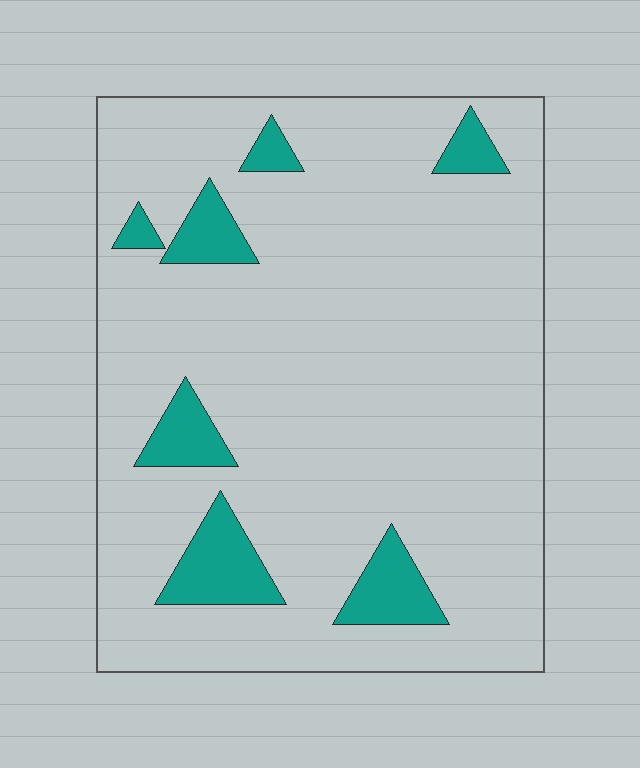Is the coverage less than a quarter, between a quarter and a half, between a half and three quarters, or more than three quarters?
Less than a quarter.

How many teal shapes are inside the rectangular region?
7.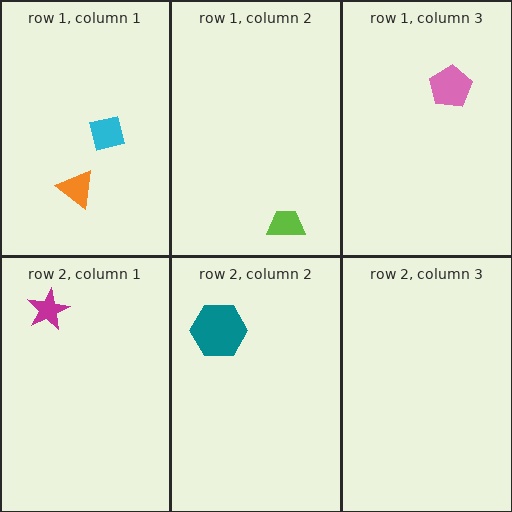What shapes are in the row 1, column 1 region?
The orange triangle, the cyan square.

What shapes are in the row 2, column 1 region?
The magenta star.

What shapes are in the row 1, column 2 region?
The lime trapezoid.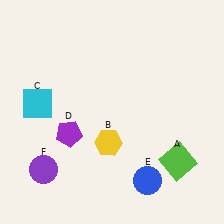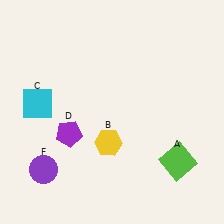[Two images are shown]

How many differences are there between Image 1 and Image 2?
There is 1 difference between the two images.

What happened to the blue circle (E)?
The blue circle (E) was removed in Image 2. It was in the bottom-right area of Image 1.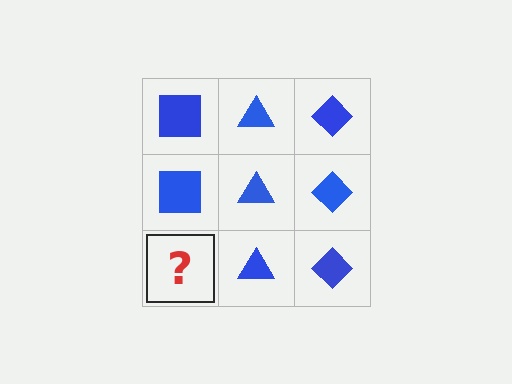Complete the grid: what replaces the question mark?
The question mark should be replaced with a blue square.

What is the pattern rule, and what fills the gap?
The rule is that each column has a consistent shape. The gap should be filled with a blue square.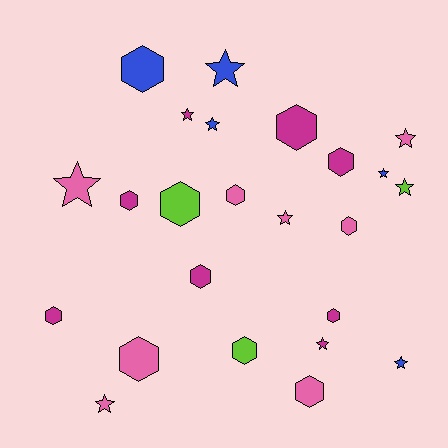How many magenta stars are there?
There are 2 magenta stars.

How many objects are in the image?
There are 24 objects.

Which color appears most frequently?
Pink, with 8 objects.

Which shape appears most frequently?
Hexagon, with 13 objects.